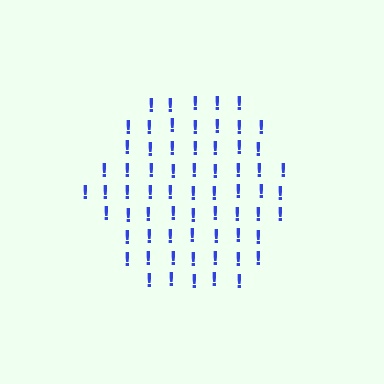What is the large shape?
The large shape is a hexagon.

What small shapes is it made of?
It is made of small exclamation marks.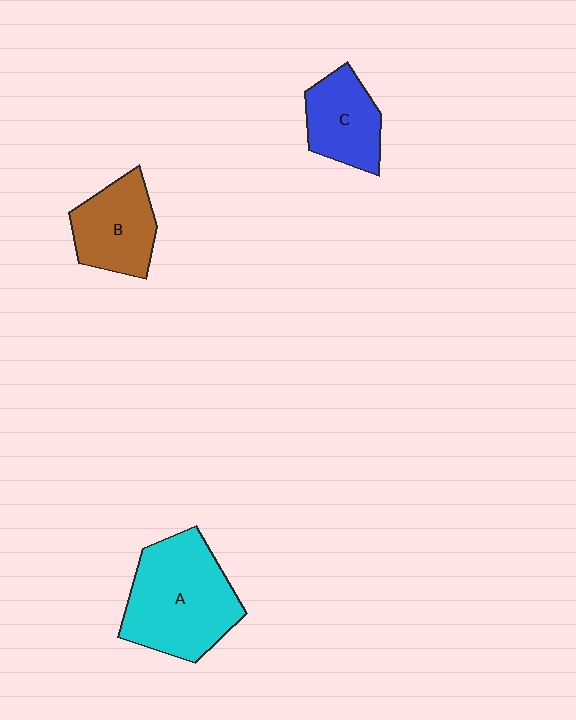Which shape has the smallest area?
Shape C (blue).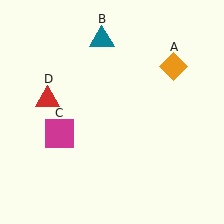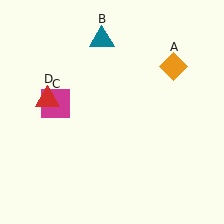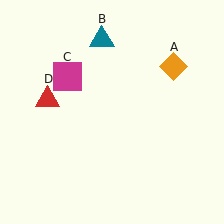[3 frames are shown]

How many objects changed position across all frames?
1 object changed position: magenta square (object C).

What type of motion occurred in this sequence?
The magenta square (object C) rotated clockwise around the center of the scene.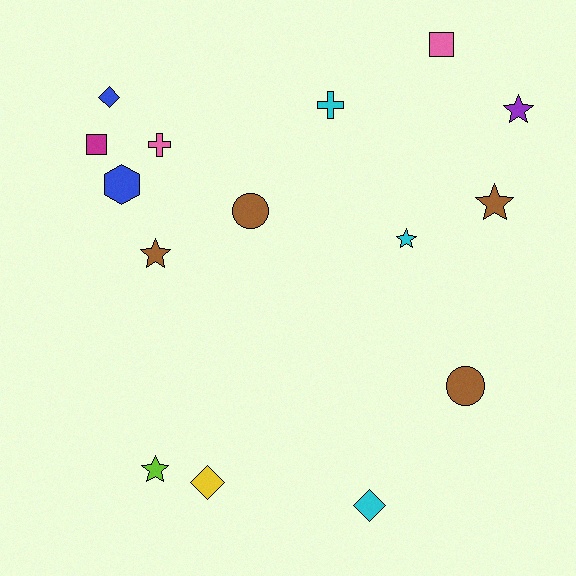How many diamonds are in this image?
There are 3 diamonds.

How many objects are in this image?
There are 15 objects.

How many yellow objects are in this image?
There is 1 yellow object.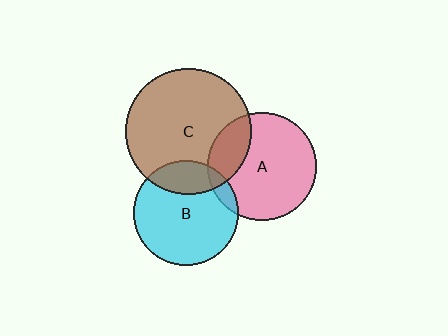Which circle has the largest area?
Circle C (brown).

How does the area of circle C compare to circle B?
Approximately 1.4 times.